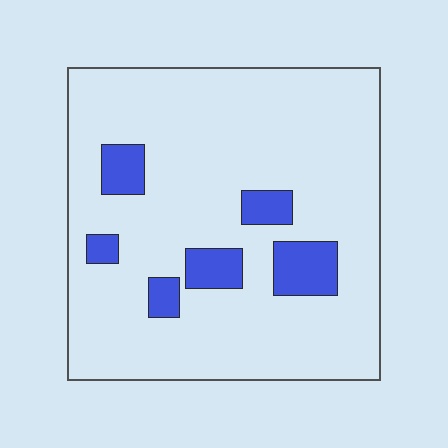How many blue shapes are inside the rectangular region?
6.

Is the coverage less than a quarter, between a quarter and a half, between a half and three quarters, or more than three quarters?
Less than a quarter.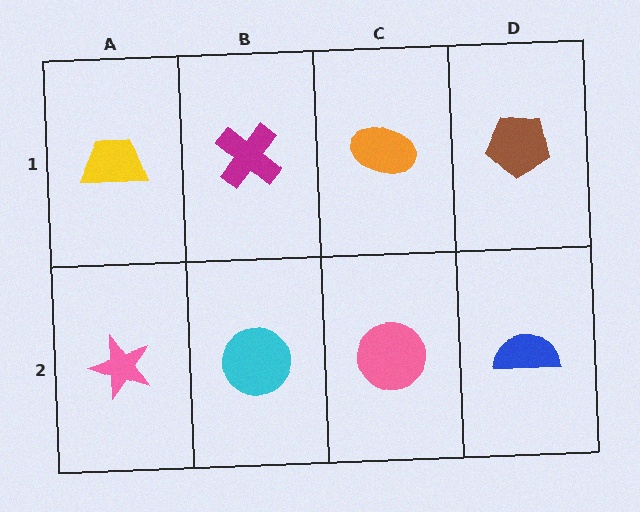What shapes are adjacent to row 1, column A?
A pink star (row 2, column A), a magenta cross (row 1, column B).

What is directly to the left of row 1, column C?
A magenta cross.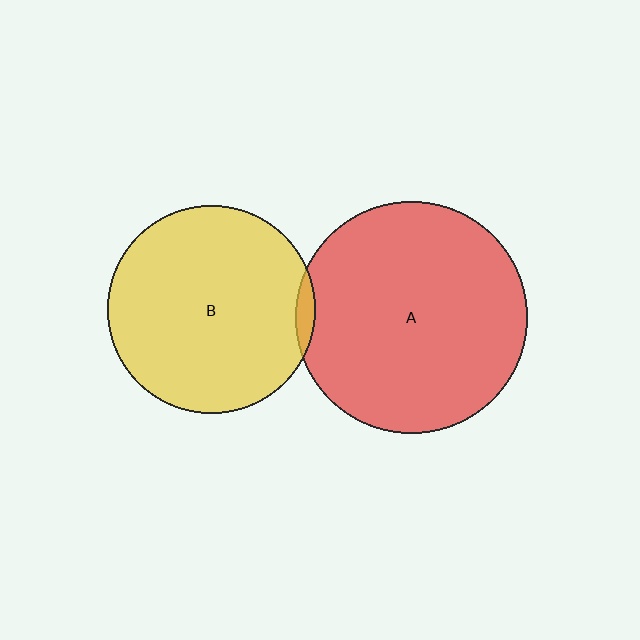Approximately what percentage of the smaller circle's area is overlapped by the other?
Approximately 5%.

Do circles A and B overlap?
Yes.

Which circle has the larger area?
Circle A (red).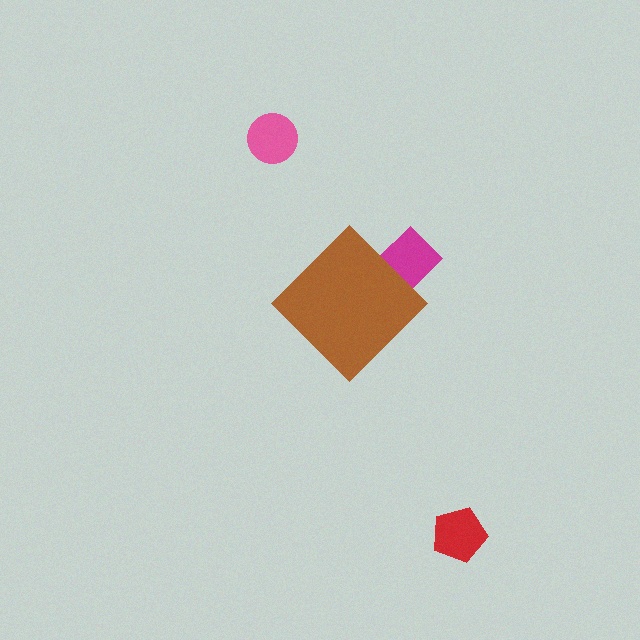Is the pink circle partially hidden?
No, the pink circle is fully visible.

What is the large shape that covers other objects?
A brown diamond.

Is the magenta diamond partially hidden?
Yes, the magenta diamond is partially hidden behind the brown diamond.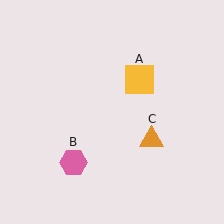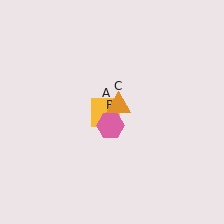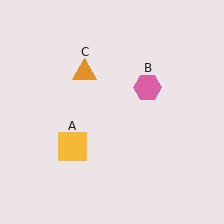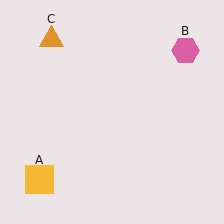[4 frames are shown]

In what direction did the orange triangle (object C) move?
The orange triangle (object C) moved up and to the left.